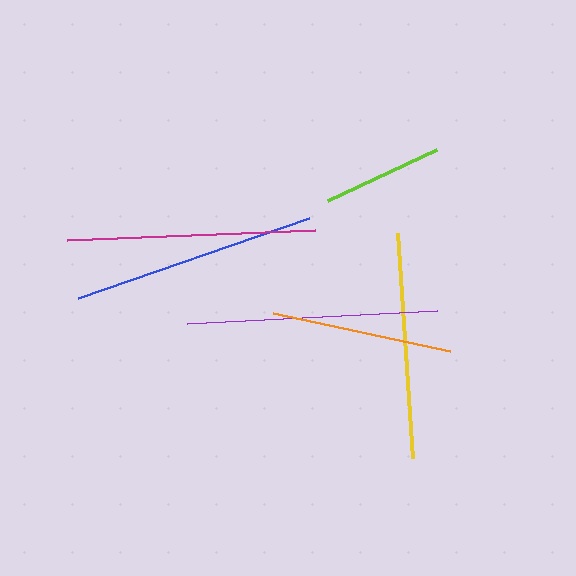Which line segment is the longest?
The purple line is the longest at approximately 250 pixels.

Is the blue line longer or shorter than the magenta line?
The magenta line is longer than the blue line.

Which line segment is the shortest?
The lime line is the shortest at approximately 121 pixels.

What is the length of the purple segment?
The purple segment is approximately 250 pixels long.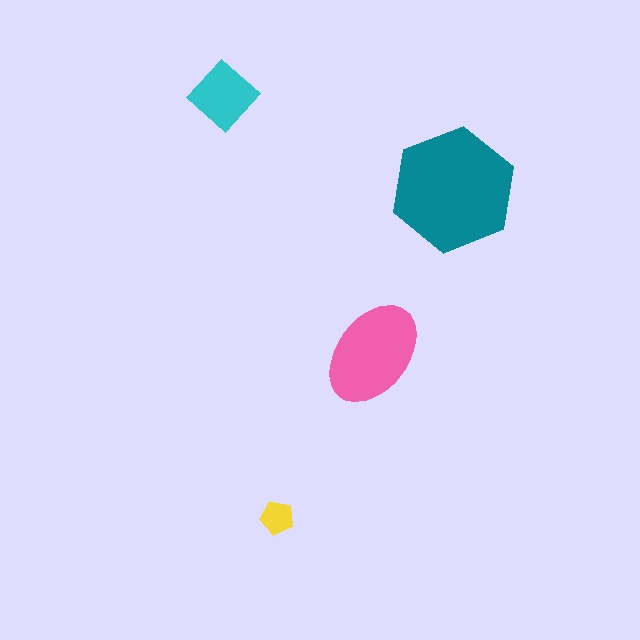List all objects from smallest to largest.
The yellow pentagon, the cyan diamond, the pink ellipse, the teal hexagon.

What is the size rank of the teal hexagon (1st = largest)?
1st.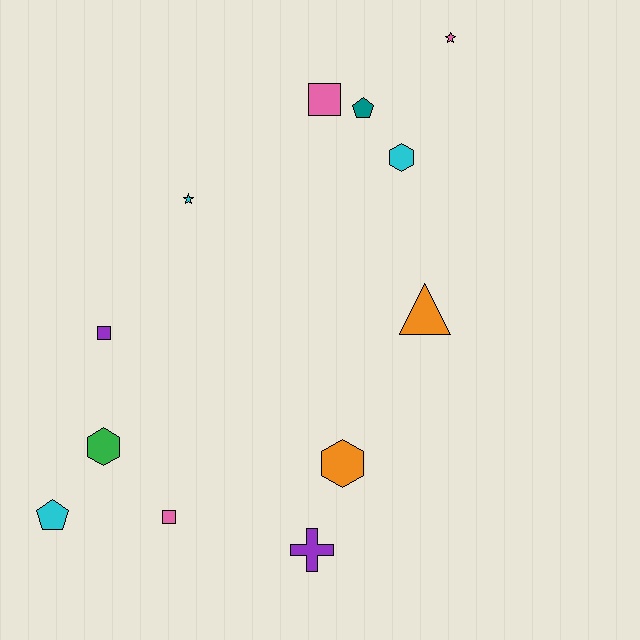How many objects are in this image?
There are 12 objects.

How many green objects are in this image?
There is 1 green object.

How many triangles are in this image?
There is 1 triangle.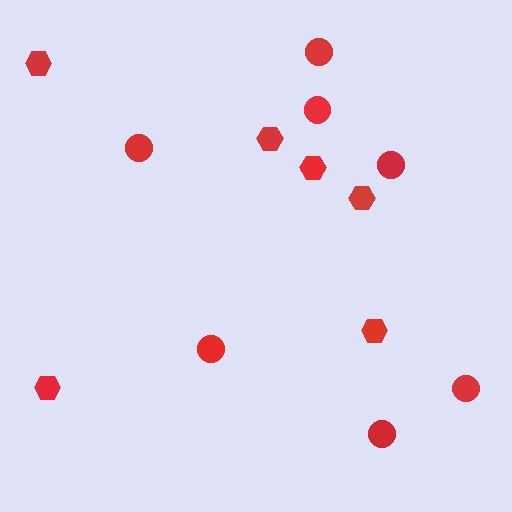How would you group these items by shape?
There are 2 groups: one group of hexagons (6) and one group of circles (7).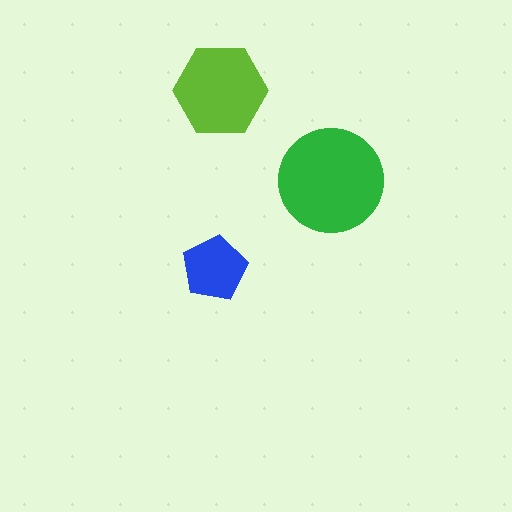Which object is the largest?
The green circle.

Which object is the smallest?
The blue pentagon.